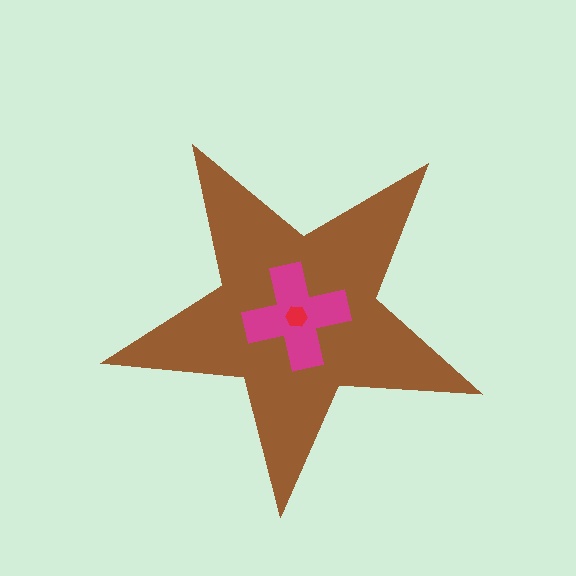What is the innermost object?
The red hexagon.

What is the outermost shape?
The brown star.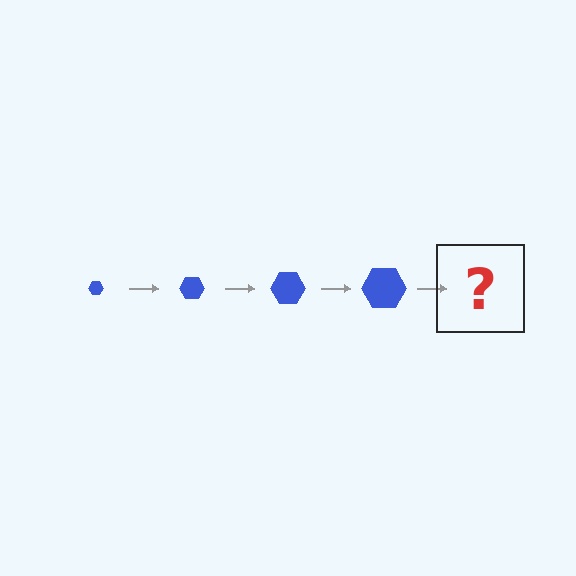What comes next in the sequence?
The next element should be a blue hexagon, larger than the previous one.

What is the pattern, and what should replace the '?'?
The pattern is that the hexagon gets progressively larger each step. The '?' should be a blue hexagon, larger than the previous one.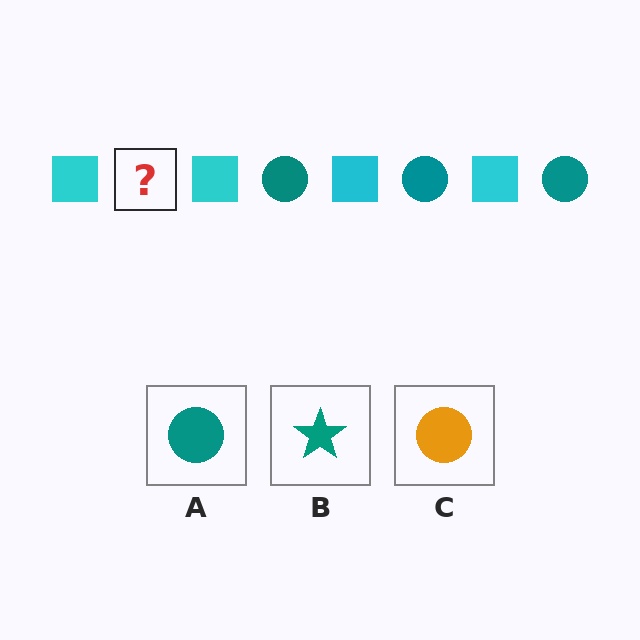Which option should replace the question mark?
Option A.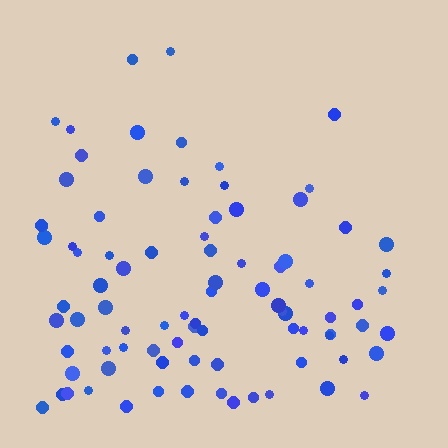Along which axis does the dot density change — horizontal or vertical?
Vertical.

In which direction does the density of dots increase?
From top to bottom, with the bottom side densest.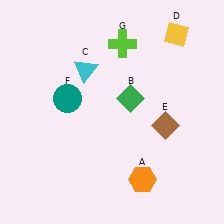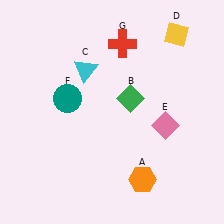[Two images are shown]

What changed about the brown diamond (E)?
In Image 1, E is brown. In Image 2, it changed to pink.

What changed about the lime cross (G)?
In Image 1, G is lime. In Image 2, it changed to red.